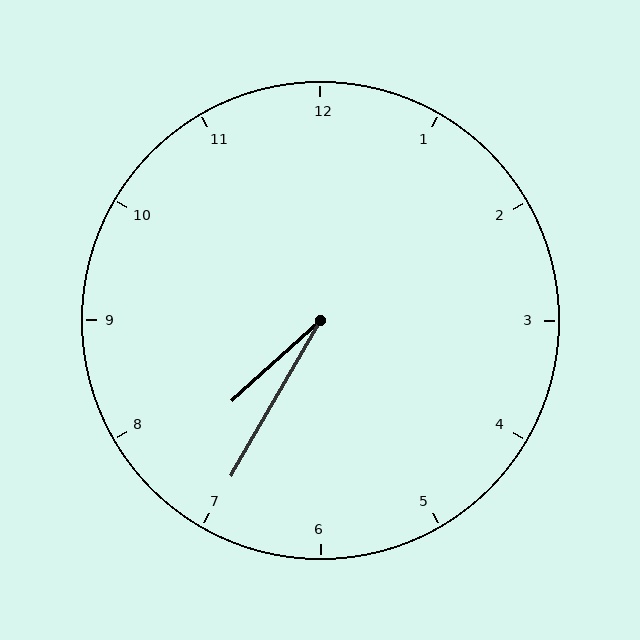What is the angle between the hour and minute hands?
Approximately 18 degrees.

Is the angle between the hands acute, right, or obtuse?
It is acute.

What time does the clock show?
7:35.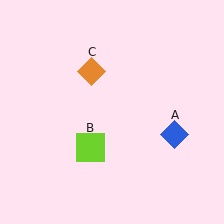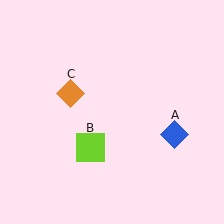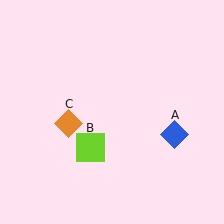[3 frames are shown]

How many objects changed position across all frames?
1 object changed position: orange diamond (object C).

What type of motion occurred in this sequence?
The orange diamond (object C) rotated counterclockwise around the center of the scene.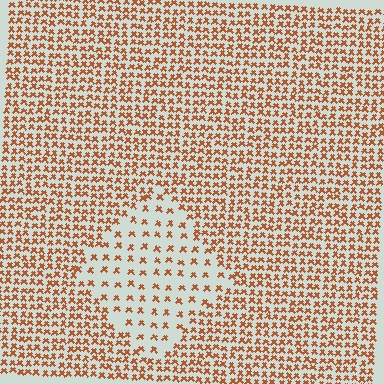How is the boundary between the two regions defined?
The boundary is defined by a change in element density (approximately 2.5x ratio). All elements are the same color, size, and shape.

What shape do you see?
I see a diamond.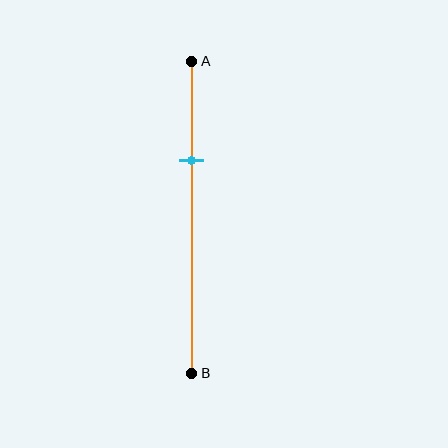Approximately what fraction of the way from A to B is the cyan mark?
The cyan mark is approximately 30% of the way from A to B.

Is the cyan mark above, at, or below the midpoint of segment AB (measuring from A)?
The cyan mark is above the midpoint of segment AB.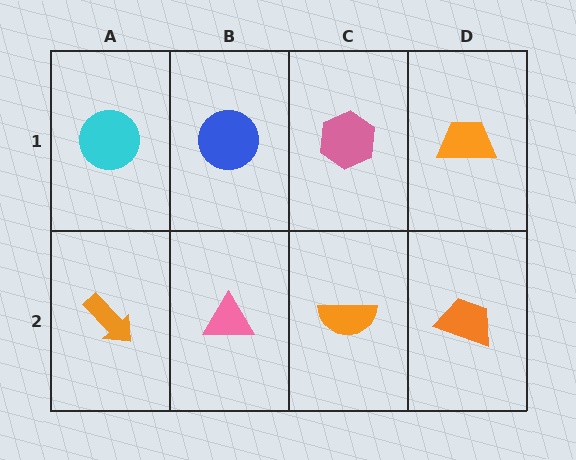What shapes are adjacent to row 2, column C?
A pink hexagon (row 1, column C), a pink triangle (row 2, column B), an orange trapezoid (row 2, column D).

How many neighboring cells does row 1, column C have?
3.